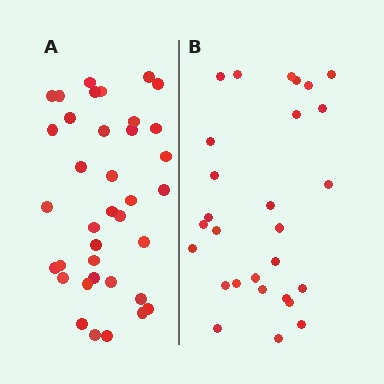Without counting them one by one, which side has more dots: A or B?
Region A (the left region) has more dots.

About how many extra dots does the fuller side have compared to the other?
Region A has roughly 8 or so more dots than region B.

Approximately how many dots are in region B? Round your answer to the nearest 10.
About 30 dots. (The exact count is 28, which rounds to 30.)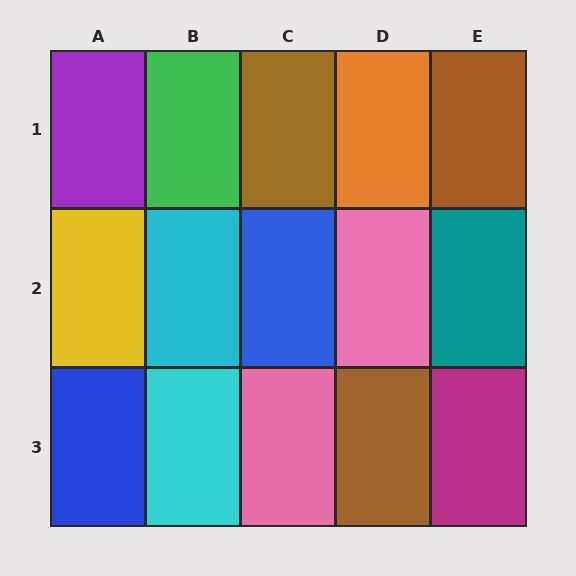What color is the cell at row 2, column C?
Blue.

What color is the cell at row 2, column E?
Teal.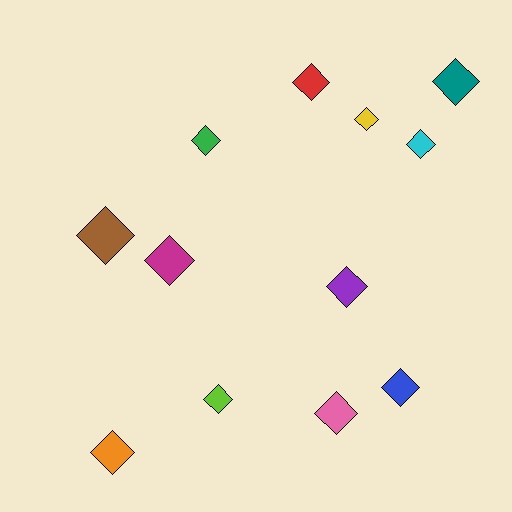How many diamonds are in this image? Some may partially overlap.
There are 12 diamonds.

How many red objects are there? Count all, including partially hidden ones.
There is 1 red object.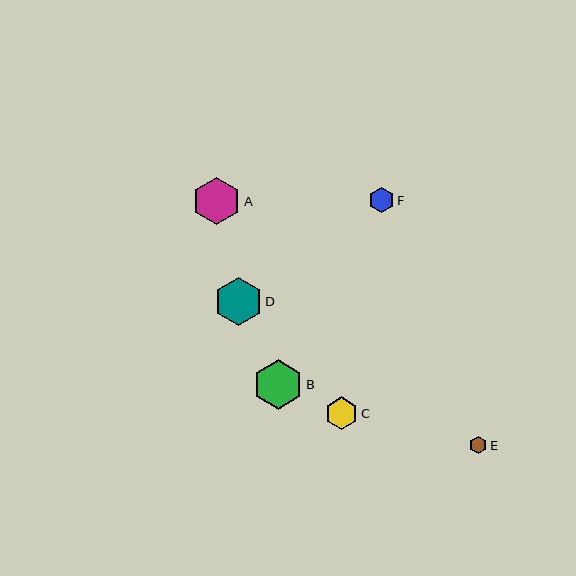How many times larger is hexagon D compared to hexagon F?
Hexagon D is approximately 1.9 times the size of hexagon F.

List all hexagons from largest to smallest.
From largest to smallest: B, A, D, C, F, E.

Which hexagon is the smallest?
Hexagon E is the smallest with a size of approximately 17 pixels.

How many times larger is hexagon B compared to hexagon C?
Hexagon B is approximately 1.5 times the size of hexagon C.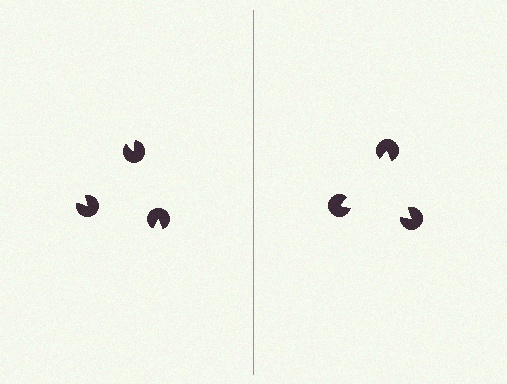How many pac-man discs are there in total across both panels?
6 — 3 on each side.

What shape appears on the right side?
An illusory triangle.